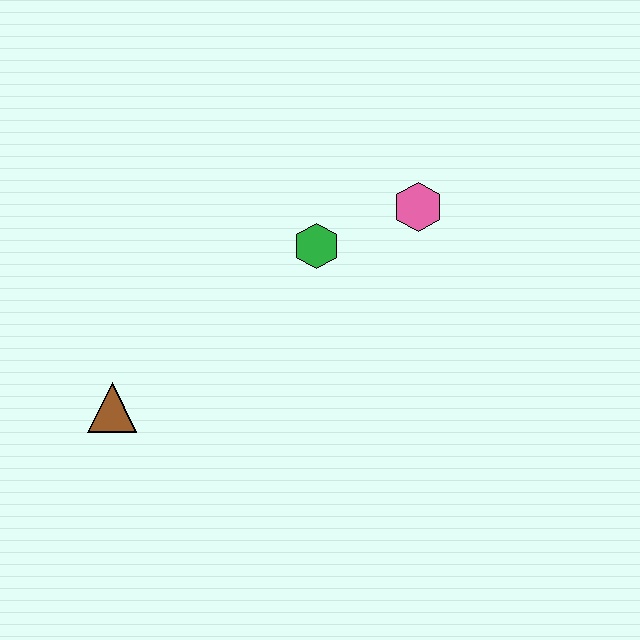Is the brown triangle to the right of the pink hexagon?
No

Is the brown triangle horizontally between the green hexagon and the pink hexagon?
No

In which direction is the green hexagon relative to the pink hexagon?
The green hexagon is to the left of the pink hexagon.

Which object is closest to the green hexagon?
The pink hexagon is closest to the green hexagon.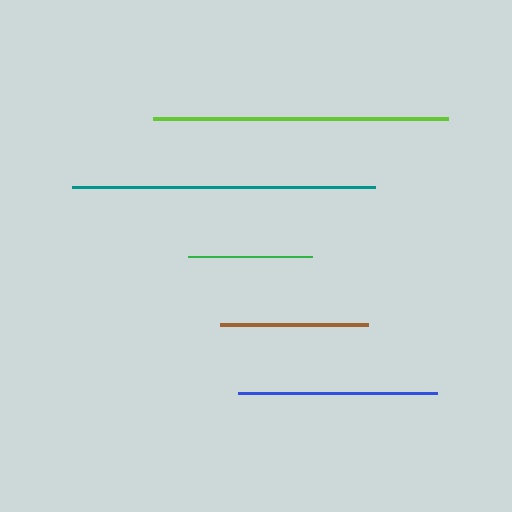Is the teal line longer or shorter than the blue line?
The teal line is longer than the blue line.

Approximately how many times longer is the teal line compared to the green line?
The teal line is approximately 2.4 times the length of the green line.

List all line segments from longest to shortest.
From longest to shortest: teal, lime, blue, brown, green.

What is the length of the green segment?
The green segment is approximately 124 pixels long.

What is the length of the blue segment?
The blue segment is approximately 199 pixels long.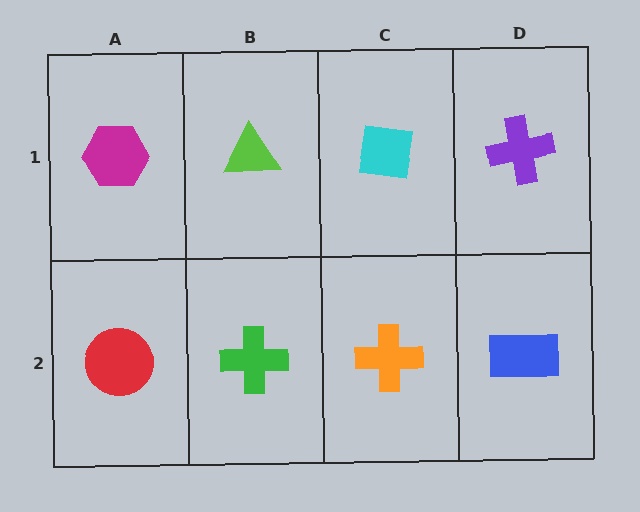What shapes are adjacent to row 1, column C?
An orange cross (row 2, column C), a lime triangle (row 1, column B), a purple cross (row 1, column D).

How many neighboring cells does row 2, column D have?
2.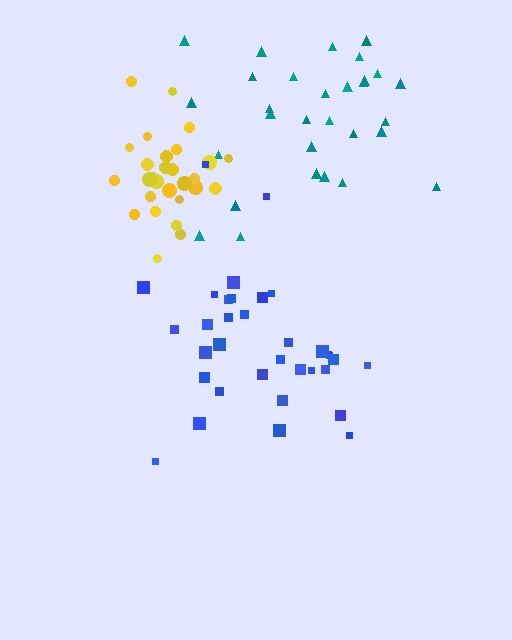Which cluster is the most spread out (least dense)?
Teal.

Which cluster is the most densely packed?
Yellow.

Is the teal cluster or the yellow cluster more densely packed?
Yellow.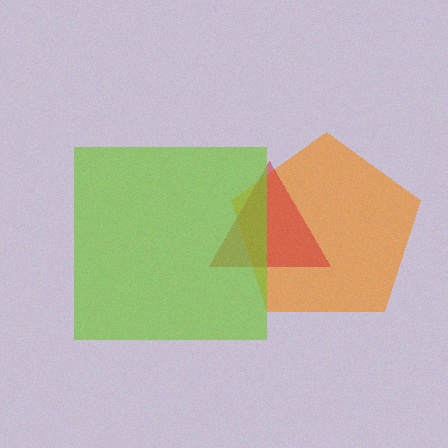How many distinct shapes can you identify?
There are 3 distinct shapes: an orange pentagon, a red triangle, a lime square.